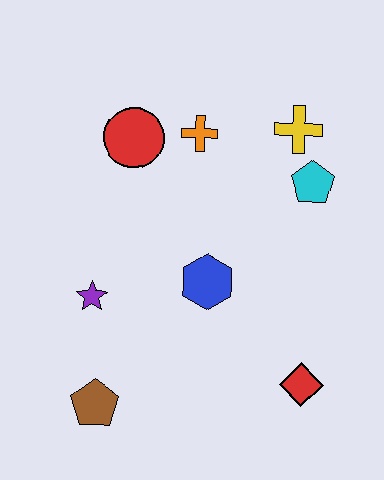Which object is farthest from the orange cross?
The brown pentagon is farthest from the orange cross.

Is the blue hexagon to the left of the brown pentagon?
No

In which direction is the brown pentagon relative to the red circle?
The brown pentagon is below the red circle.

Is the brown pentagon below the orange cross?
Yes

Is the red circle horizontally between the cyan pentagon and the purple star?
Yes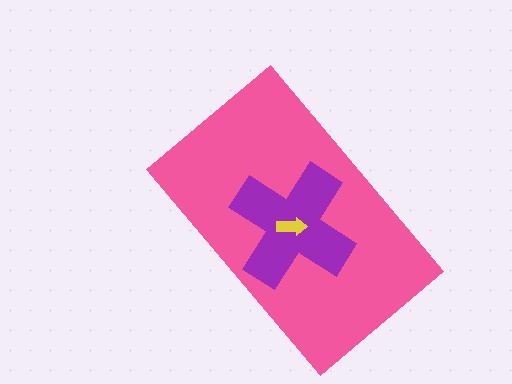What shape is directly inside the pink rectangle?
The purple cross.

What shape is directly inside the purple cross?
The yellow arrow.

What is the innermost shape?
The yellow arrow.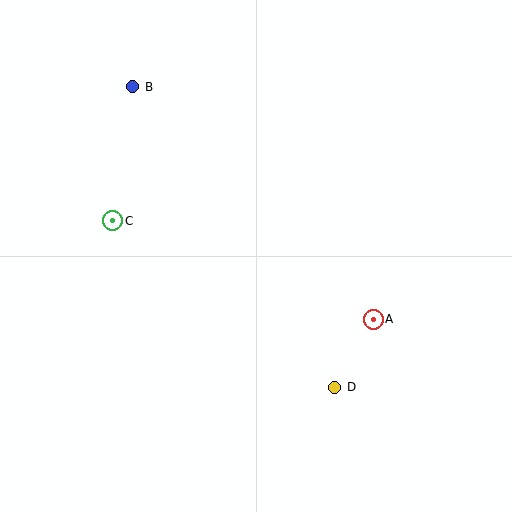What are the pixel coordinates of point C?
Point C is at (113, 221).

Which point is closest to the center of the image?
Point A at (373, 320) is closest to the center.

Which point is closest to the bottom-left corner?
Point C is closest to the bottom-left corner.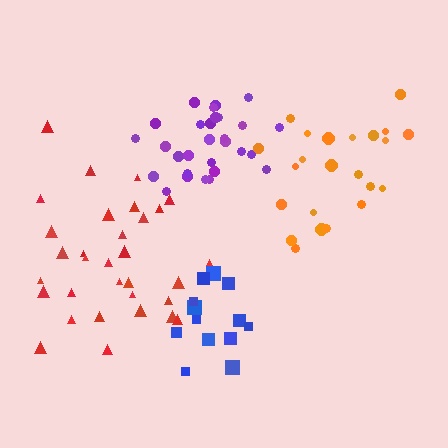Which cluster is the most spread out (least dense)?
Orange.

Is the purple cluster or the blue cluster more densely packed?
Purple.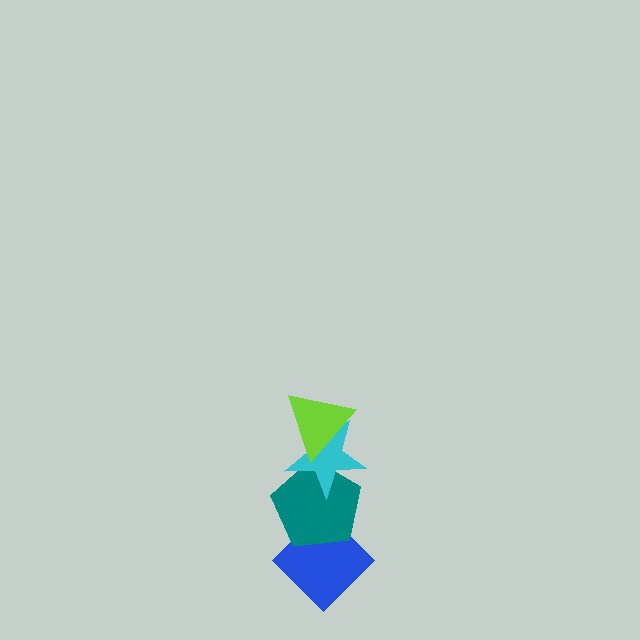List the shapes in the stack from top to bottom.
From top to bottom: the lime triangle, the cyan star, the teal pentagon, the blue diamond.